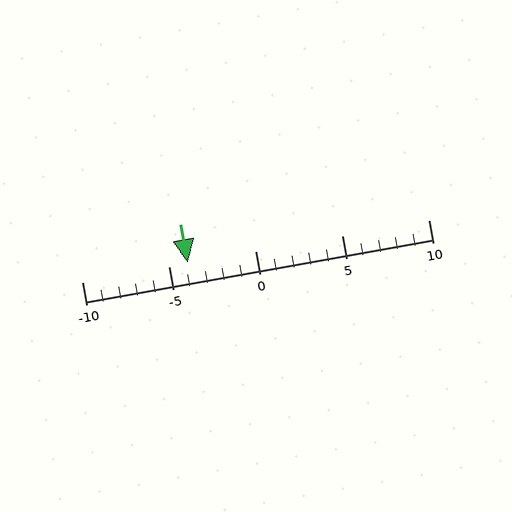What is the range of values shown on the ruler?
The ruler shows values from -10 to 10.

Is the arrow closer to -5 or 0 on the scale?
The arrow is closer to -5.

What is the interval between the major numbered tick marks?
The major tick marks are spaced 5 units apart.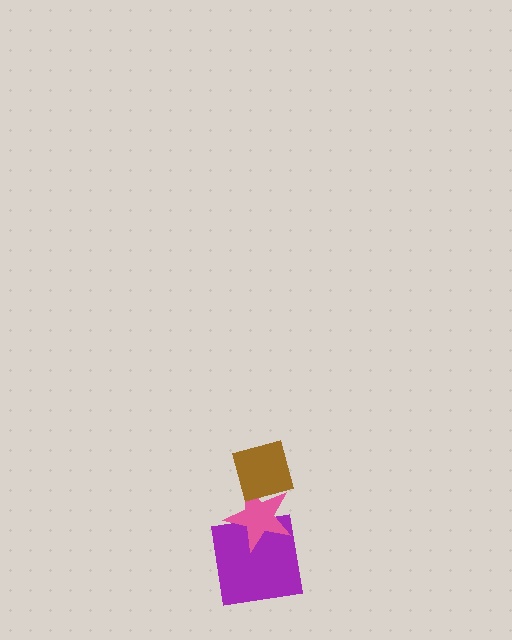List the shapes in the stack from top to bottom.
From top to bottom: the brown diamond, the pink star, the purple square.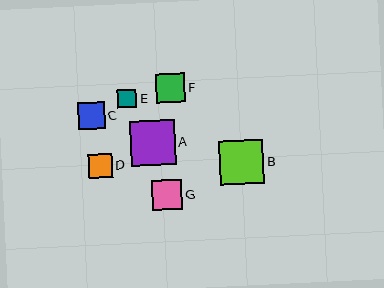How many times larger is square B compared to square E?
Square B is approximately 2.3 times the size of square E.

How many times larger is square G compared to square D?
Square G is approximately 1.3 times the size of square D.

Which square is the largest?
Square A is the largest with a size of approximately 44 pixels.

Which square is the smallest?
Square E is the smallest with a size of approximately 19 pixels.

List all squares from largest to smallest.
From largest to smallest: A, B, G, F, C, D, E.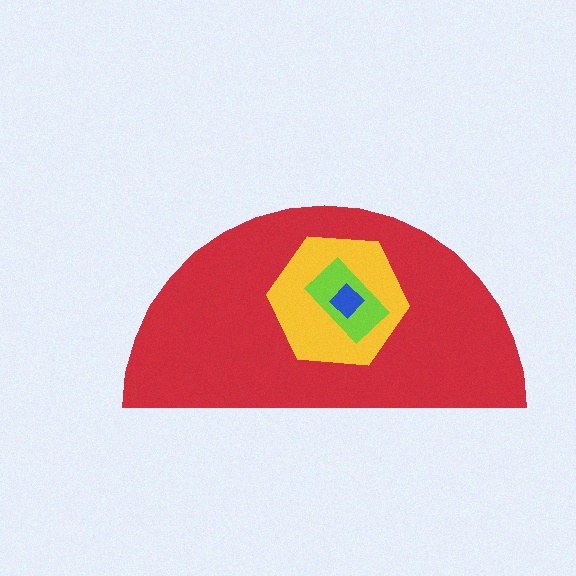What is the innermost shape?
The blue diamond.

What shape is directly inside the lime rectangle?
The blue diamond.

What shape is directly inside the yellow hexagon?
The lime rectangle.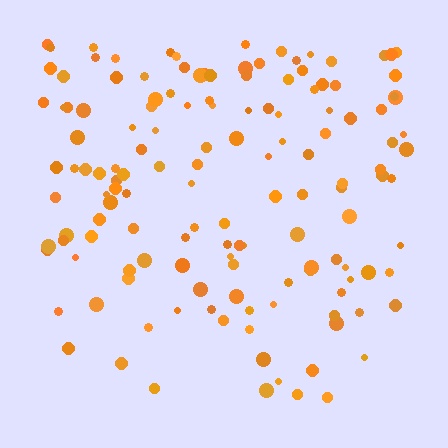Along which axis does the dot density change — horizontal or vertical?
Vertical.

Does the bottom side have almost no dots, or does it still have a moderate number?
Still a moderate number, just noticeably fewer than the top.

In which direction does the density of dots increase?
From bottom to top, with the top side densest.